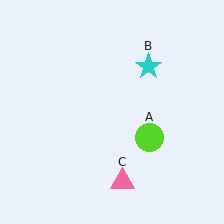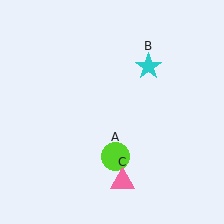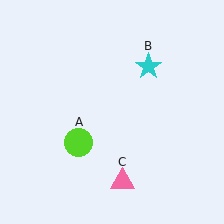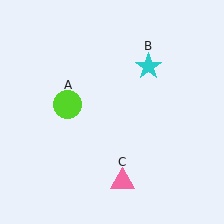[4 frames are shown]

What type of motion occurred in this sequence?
The lime circle (object A) rotated clockwise around the center of the scene.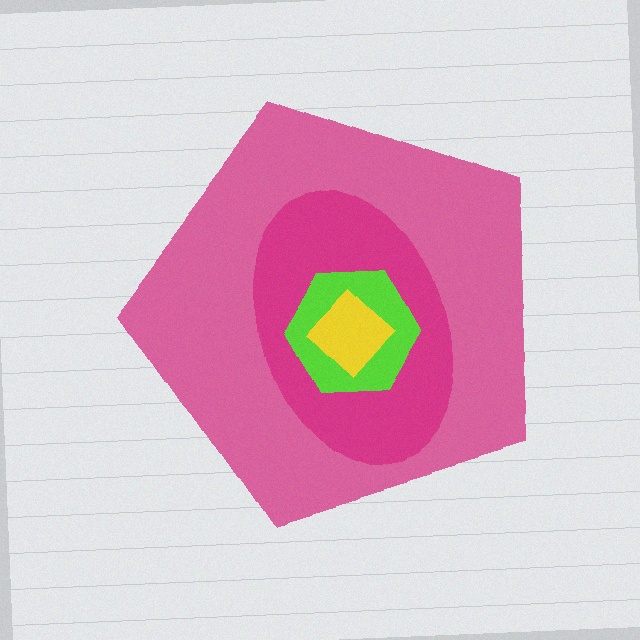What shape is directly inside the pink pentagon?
The magenta ellipse.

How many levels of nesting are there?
4.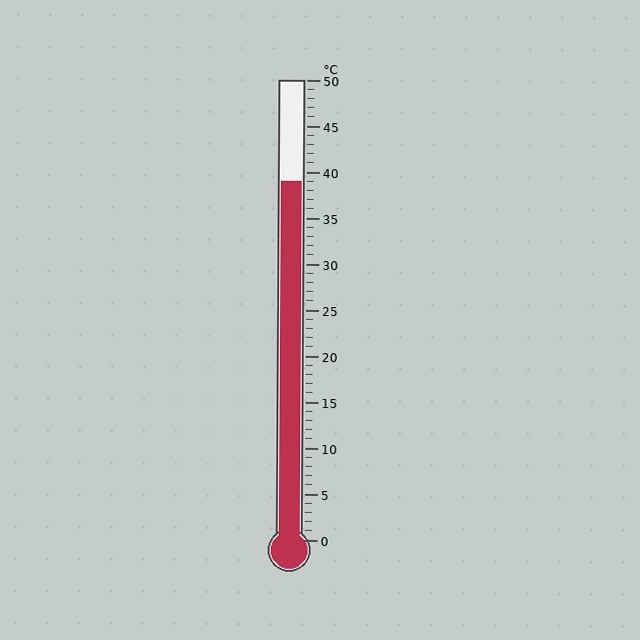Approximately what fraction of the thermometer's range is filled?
The thermometer is filled to approximately 80% of its range.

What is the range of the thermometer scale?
The thermometer scale ranges from 0°C to 50°C.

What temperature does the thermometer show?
The thermometer shows approximately 39°C.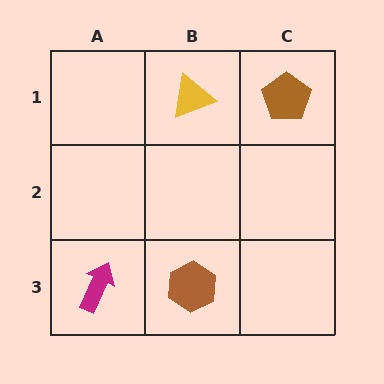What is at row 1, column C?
A brown pentagon.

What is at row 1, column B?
A yellow triangle.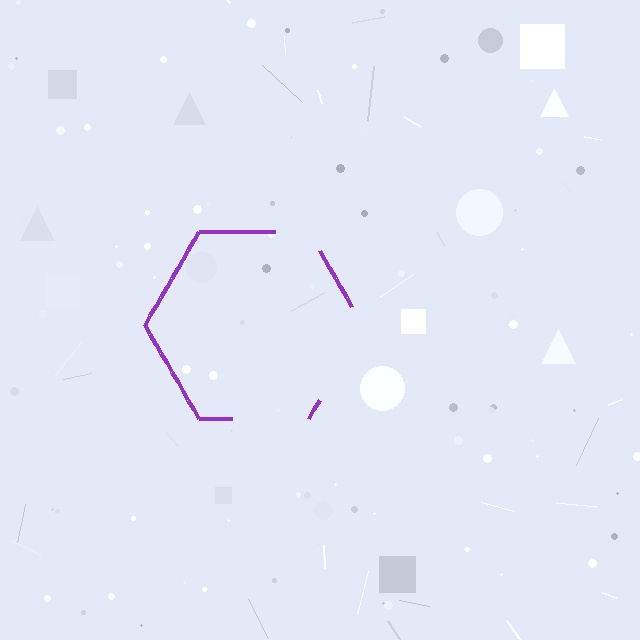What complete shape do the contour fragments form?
The contour fragments form a hexagon.